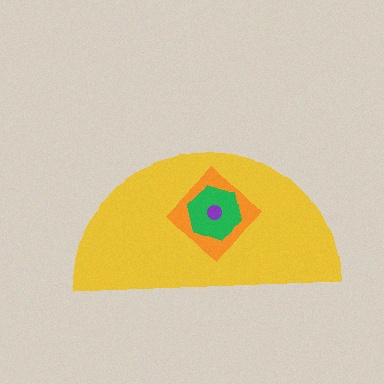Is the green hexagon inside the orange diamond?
Yes.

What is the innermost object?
The purple circle.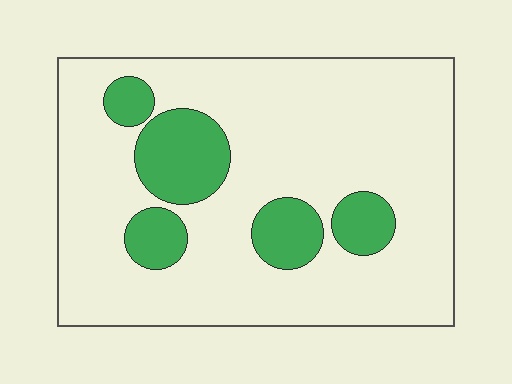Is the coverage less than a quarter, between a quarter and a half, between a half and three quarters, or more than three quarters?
Less than a quarter.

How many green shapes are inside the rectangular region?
5.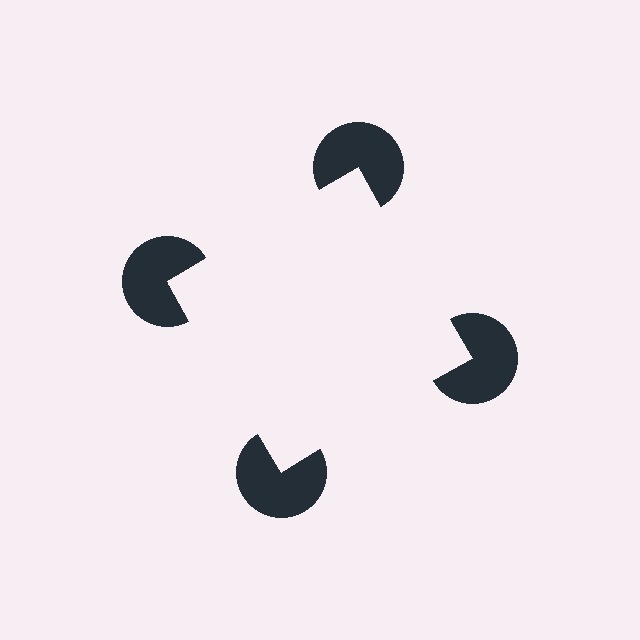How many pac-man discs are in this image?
There are 4 — one at each vertex of the illusory square.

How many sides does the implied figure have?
4 sides.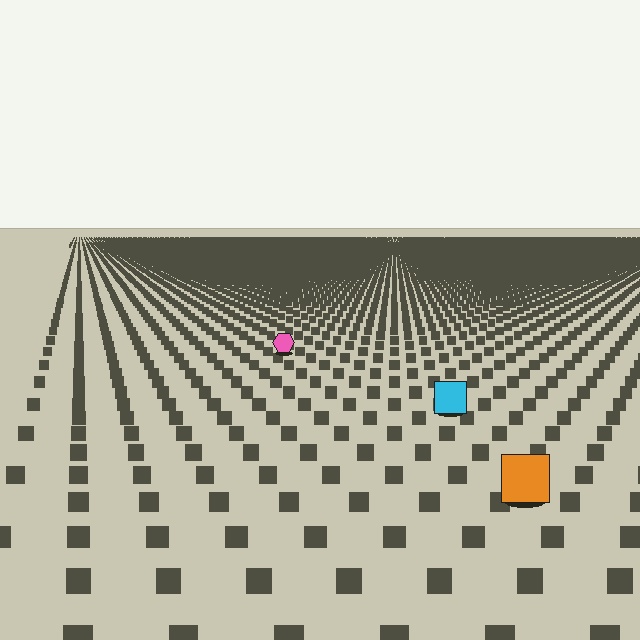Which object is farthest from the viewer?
The pink hexagon is farthest from the viewer. It appears smaller and the ground texture around it is denser.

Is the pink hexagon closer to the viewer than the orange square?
No. The orange square is closer — you can tell from the texture gradient: the ground texture is coarser near it.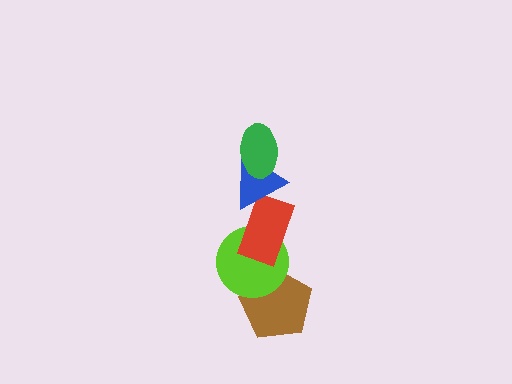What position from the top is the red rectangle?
The red rectangle is 3rd from the top.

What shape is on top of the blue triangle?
The green ellipse is on top of the blue triangle.